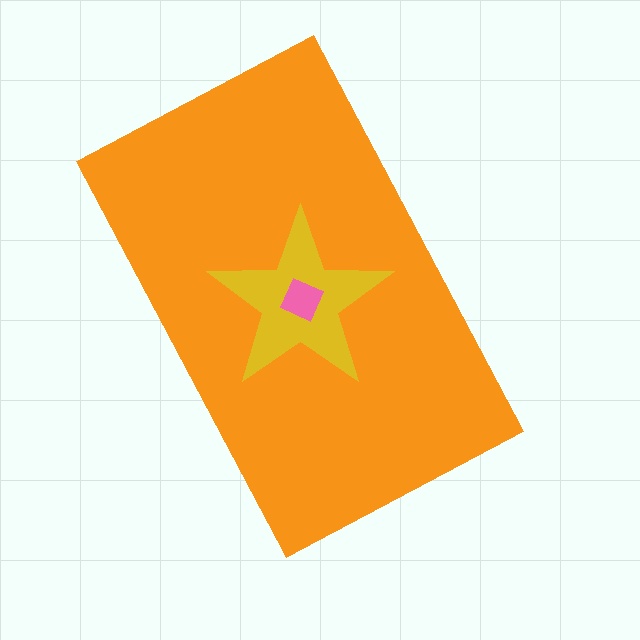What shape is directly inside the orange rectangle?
The yellow star.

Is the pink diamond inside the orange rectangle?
Yes.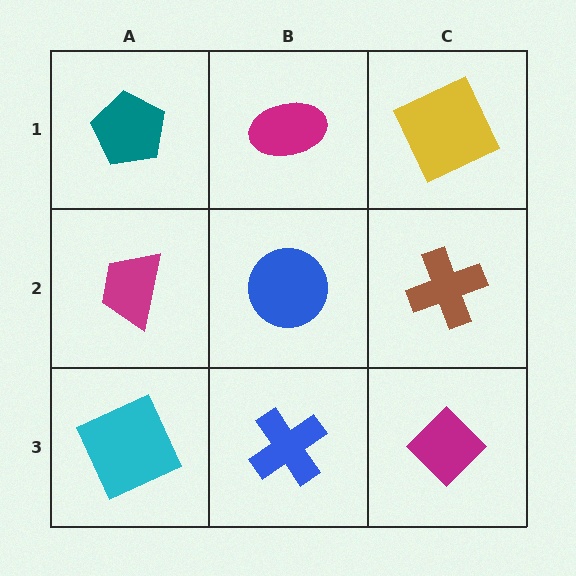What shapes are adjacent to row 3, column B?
A blue circle (row 2, column B), a cyan square (row 3, column A), a magenta diamond (row 3, column C).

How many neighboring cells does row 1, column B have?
3.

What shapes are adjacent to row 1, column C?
A brown cross (row 2, column C), a magenta ellipse (row 1, column B).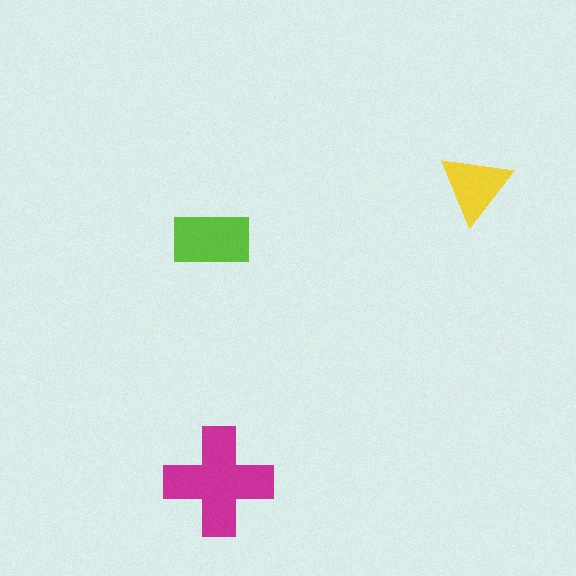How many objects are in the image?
There are 3 objects in the image.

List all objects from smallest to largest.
The yellow triangle, the lime rectangle, the magenta cross.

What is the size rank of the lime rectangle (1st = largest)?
2nd.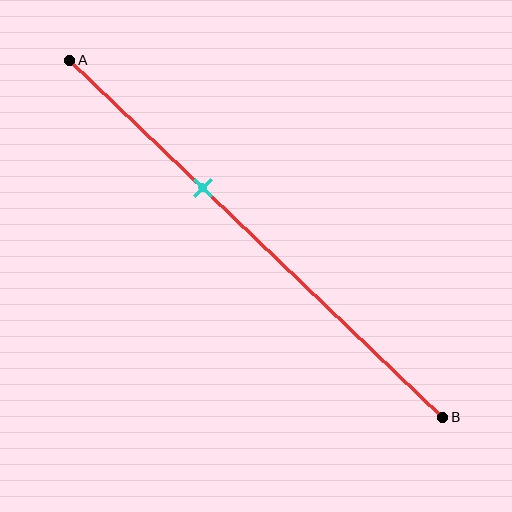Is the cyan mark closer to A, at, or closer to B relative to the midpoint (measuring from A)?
The cyan mark is closer to point A than the midpoint of segment AB.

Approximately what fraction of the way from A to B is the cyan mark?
The cyan mark is approximately 35% of the way from A to B.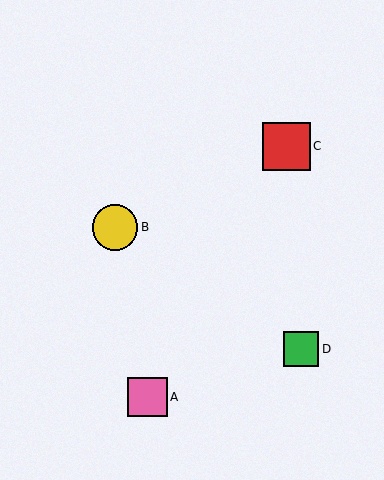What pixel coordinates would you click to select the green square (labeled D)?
Click at (301, 349) to select the green square D.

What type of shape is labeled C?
Shape C is a red square.